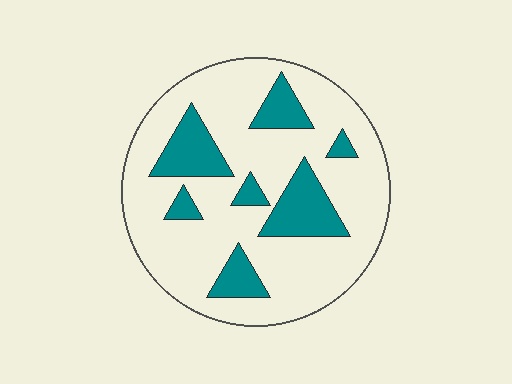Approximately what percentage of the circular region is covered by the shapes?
Approximately 25%.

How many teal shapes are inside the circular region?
7.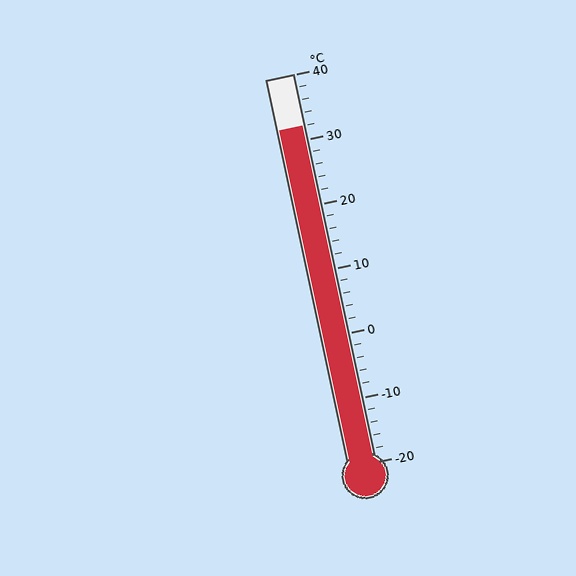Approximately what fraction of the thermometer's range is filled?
The thermometer is filled to approximately 85% of its range.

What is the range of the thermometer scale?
The thermometer scale ranges from -20°C to 40°C.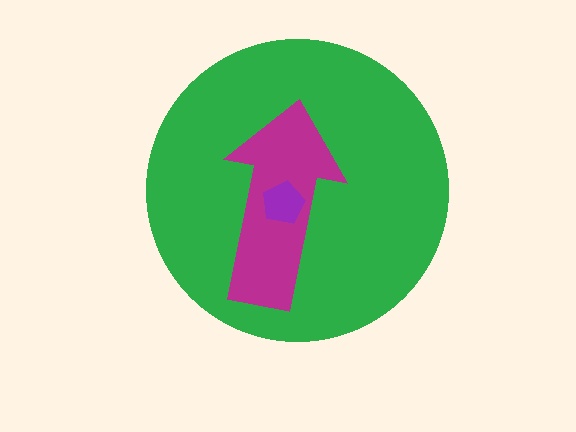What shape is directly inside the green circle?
The magenta arrow.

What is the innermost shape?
The purple pentagon.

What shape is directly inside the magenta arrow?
The purple pentagon.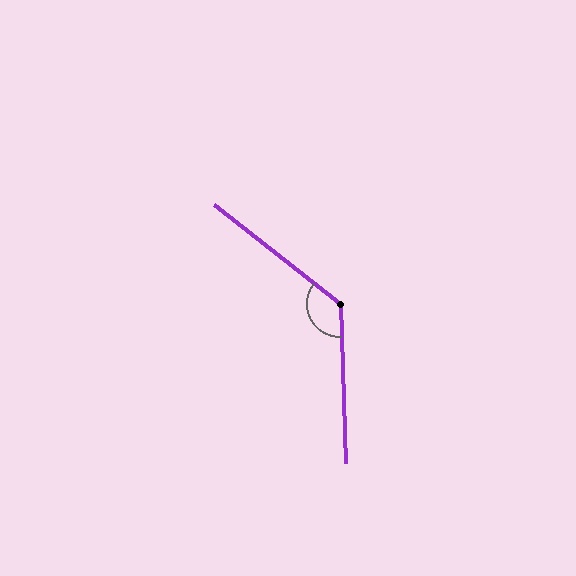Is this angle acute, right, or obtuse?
It is obtuse.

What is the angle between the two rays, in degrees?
Approximately 130 degrees.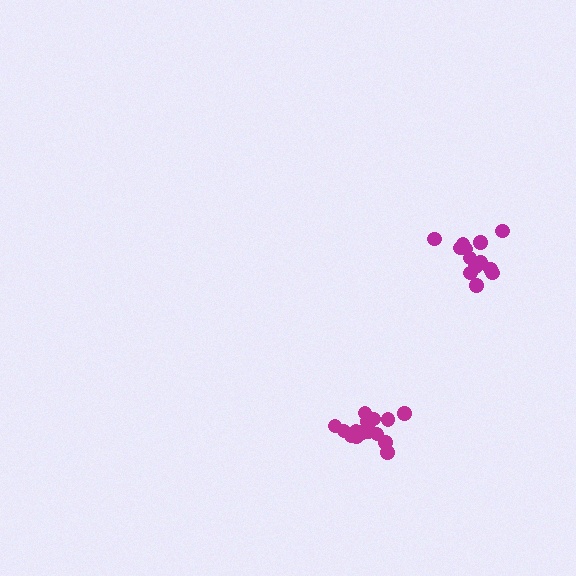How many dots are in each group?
Group 1: 13 dots, Group 2: 18 dots (31 total).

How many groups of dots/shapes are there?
There are 2 groups.